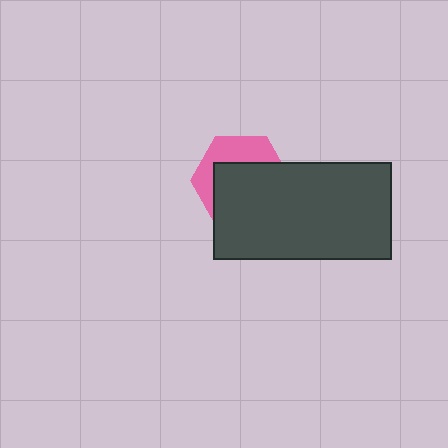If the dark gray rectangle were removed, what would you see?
You would see the complete pink hexagon.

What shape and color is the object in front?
The object in front is a dark gray rectangle.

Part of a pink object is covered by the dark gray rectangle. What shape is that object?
It is a hexagon.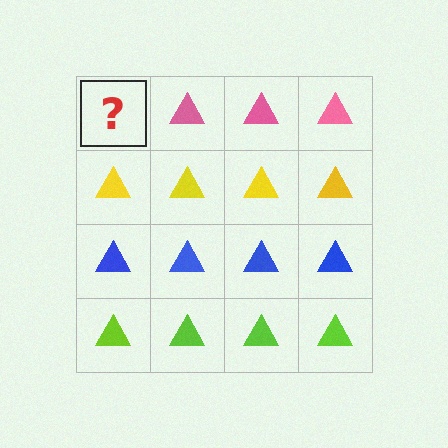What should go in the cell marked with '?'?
The missing cell should contain a pink triangle.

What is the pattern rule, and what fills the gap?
The rule is that each row has a consistent color. The gap should be filled with a pink triangle.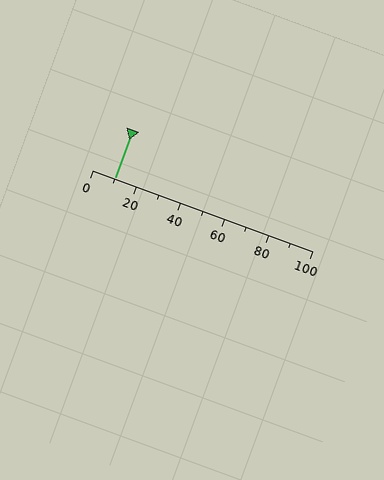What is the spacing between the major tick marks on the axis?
The major ticks are spaced 20 apart.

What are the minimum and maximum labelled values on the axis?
The axis runs from 0 to 100.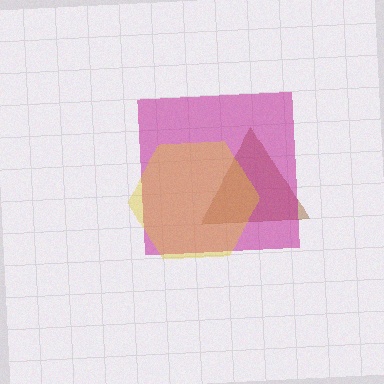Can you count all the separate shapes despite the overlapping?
Yes, there are 3 separate shapes.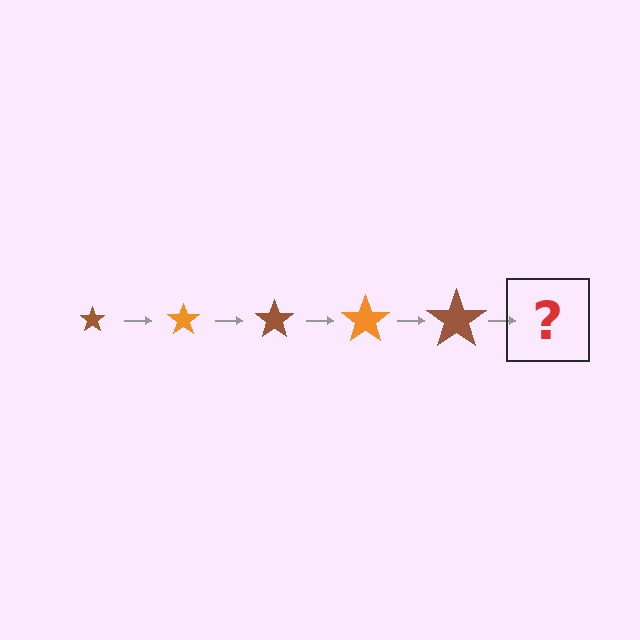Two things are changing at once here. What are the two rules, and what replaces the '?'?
The two rules are that the star grows larger each step and the color cycles through brown and orange. The '?' should be an orange star, larger than the previous one.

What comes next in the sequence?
The next element should be an orange star, larger than the previous one.